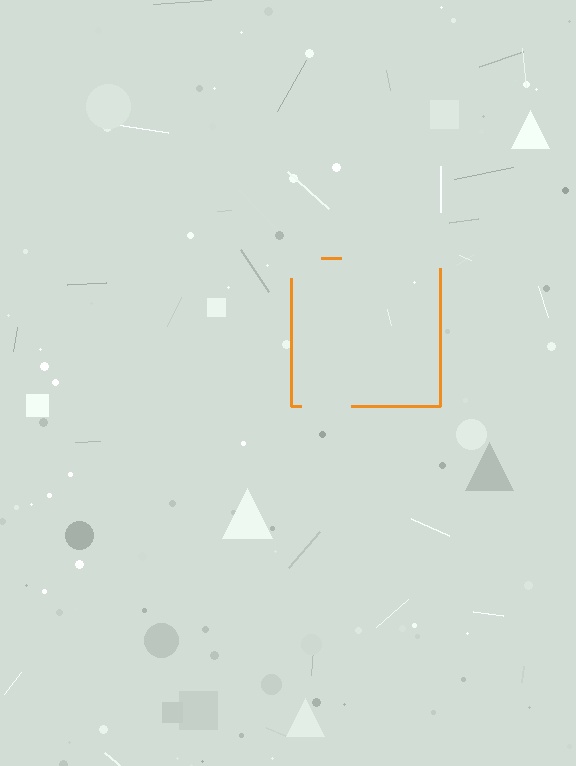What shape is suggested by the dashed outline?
The dashed outline suggests a square.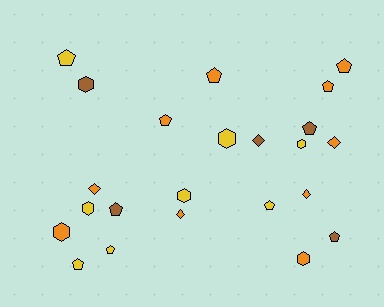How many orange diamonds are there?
There are 4 orange diamonds.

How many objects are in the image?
There are 23 objects.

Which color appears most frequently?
Orange, with 10 objects.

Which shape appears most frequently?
Pentagon, with 11 objects.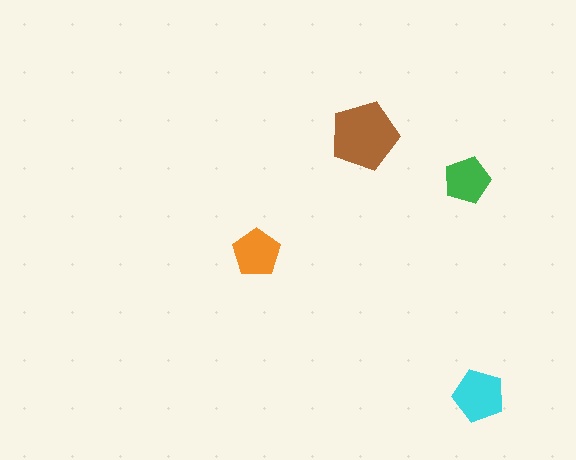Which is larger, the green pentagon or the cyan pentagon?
The cyan one.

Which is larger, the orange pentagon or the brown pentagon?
The brown one.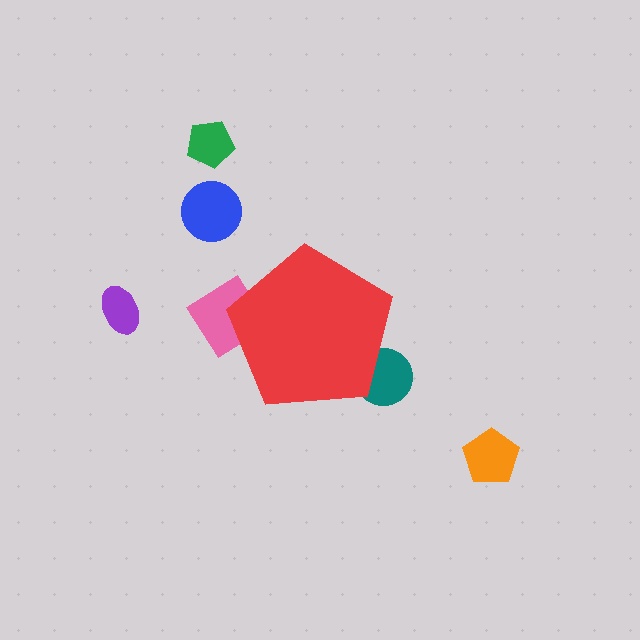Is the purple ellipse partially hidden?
No, the purple ellipse is fully visible.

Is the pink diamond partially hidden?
Yes, the pink diamond is partially hidden behind the red pentagon.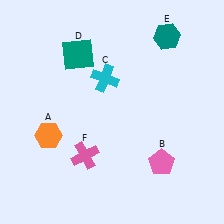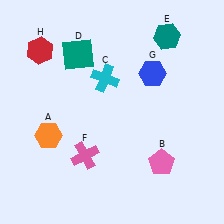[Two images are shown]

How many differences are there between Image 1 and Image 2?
There are 2 differences between the two images.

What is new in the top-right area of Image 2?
A blue hexagon (G) was added in the top-right area of Image 2.